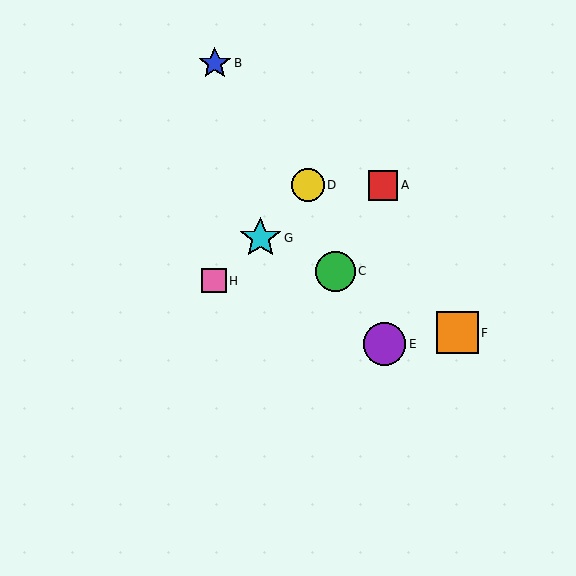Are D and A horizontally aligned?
Yes, both are at y≈185.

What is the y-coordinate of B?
Object B is at y≈63.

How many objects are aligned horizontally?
2 objects (A, D) are aligned horizontally.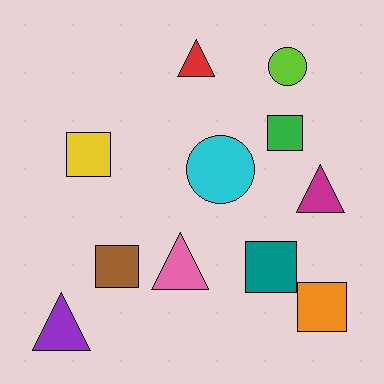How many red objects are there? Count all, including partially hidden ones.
There is 1 red object.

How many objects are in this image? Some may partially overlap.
There are 11 objects.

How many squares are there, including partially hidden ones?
There are 5 squares.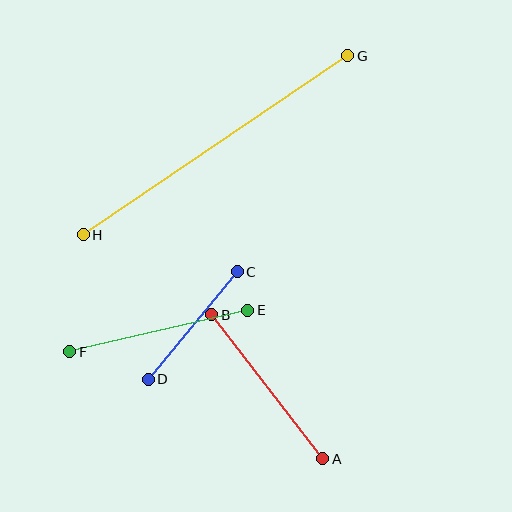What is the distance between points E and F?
The distance is approximately 183 pixels.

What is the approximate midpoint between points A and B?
The midpoint is at approximately (267, 387) pixels.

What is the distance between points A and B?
The distance is approximately 182 pixels.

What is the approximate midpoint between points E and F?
The midpoint is at approximately (159, 331) pixels.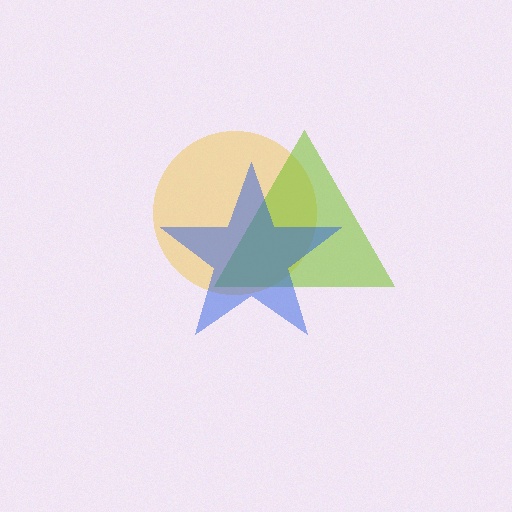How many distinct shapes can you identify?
There are 3 distinct shapes: a yellow circle, a lime triangle, a blue star.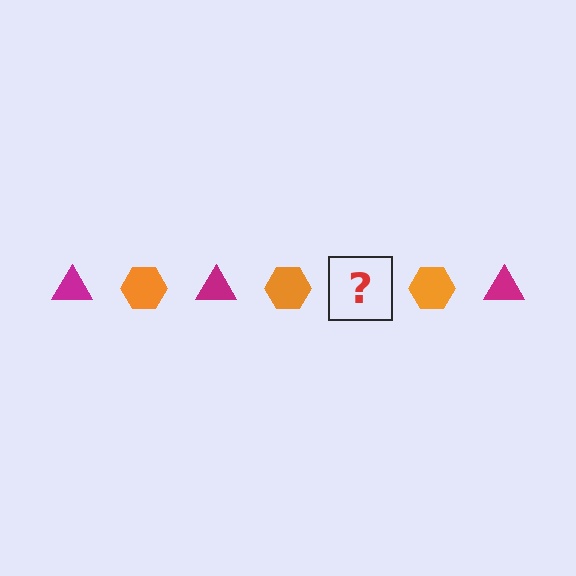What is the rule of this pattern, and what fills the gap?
The rule is that the pattern alternates between magenta triangle and orange hexagon. The gap should be filled with a magenta triangle.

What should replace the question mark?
The question mark should be replaced with a magenta triangle.